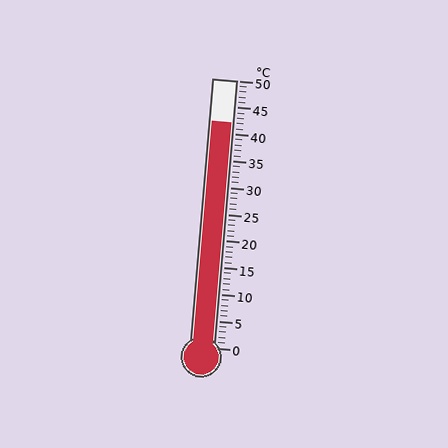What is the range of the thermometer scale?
The thermometer scale ranges from 0°C to 50°C.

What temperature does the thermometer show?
The thermometer shows approximately 42°C.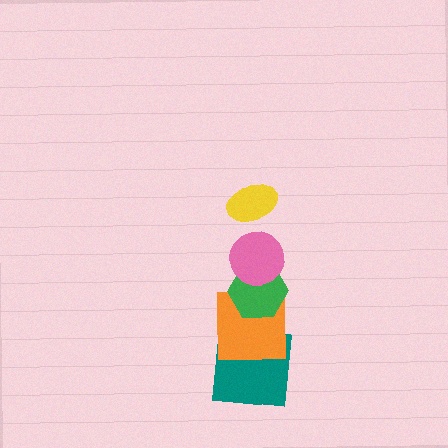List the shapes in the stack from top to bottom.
From top to bottom: the yellow ellipse, the pink circle, the green hexagon, the orange square, the teal square.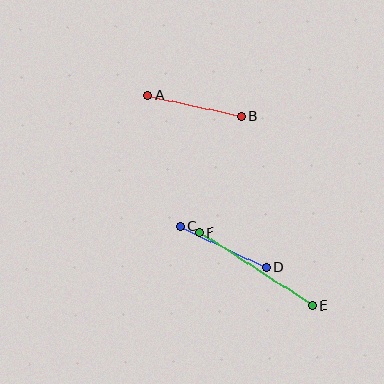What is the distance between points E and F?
The distance is approximately 134 pixels.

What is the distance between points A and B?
The distance is approximately 95 pixels.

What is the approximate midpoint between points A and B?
The midpoint is at approximately (195, 106) pixels.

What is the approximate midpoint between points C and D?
The midpoint is at approximately (223, 247) pixels.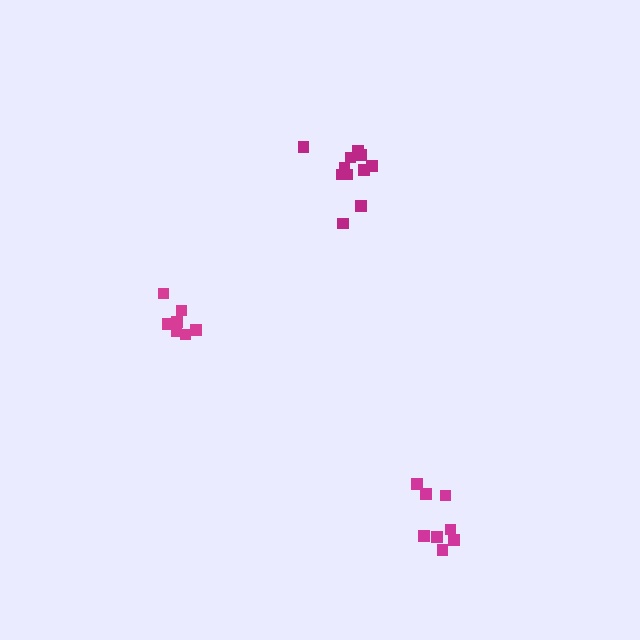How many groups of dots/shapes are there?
There are 3 groups.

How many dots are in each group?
Group 1: 7 dots, Group 2: 8 dots, Group 3: 11 dots (26 total).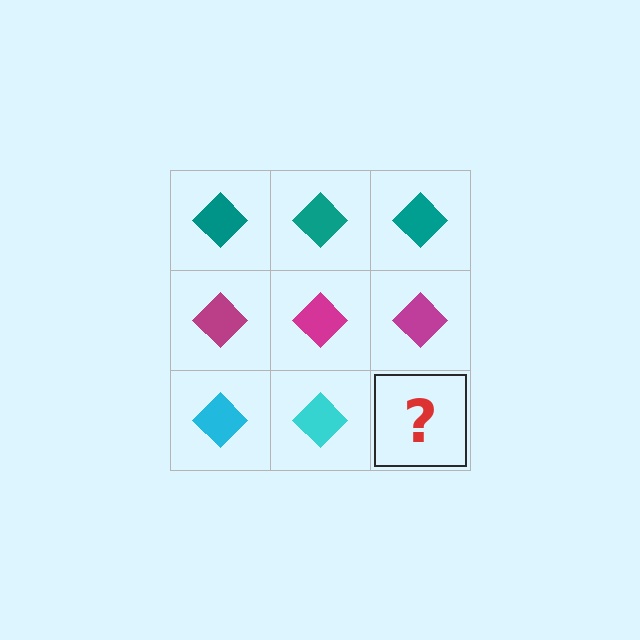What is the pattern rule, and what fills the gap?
The rule is that each row has a consistent color. The gap should be filled with a cyan diamond.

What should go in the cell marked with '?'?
The missing cell should contain a cyan diamond.